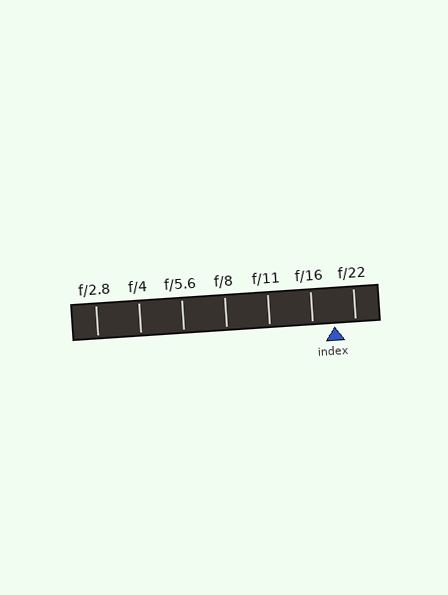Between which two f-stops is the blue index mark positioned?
The index mark is between f/16 and f/22.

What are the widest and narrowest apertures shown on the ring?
The widest aperture shown is f/2.8 and the narrowest is f/22.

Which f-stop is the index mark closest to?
The index mark is closest to f/22.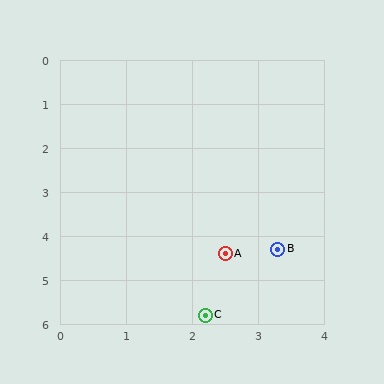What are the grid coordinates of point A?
Point A is at approximately (2.5, 4.4).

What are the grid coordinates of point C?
Point C is at approximately (2.2, 5.8).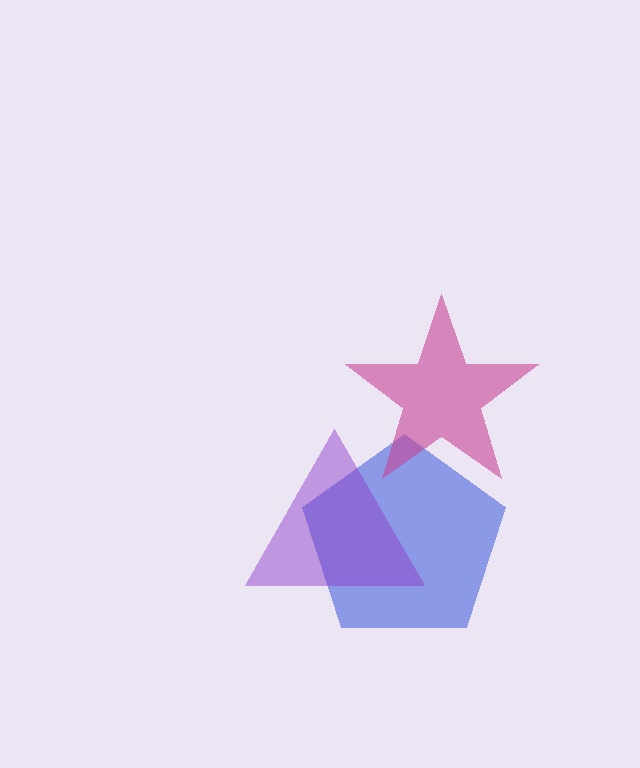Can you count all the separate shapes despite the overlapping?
Yes, there are 3 separate shapes.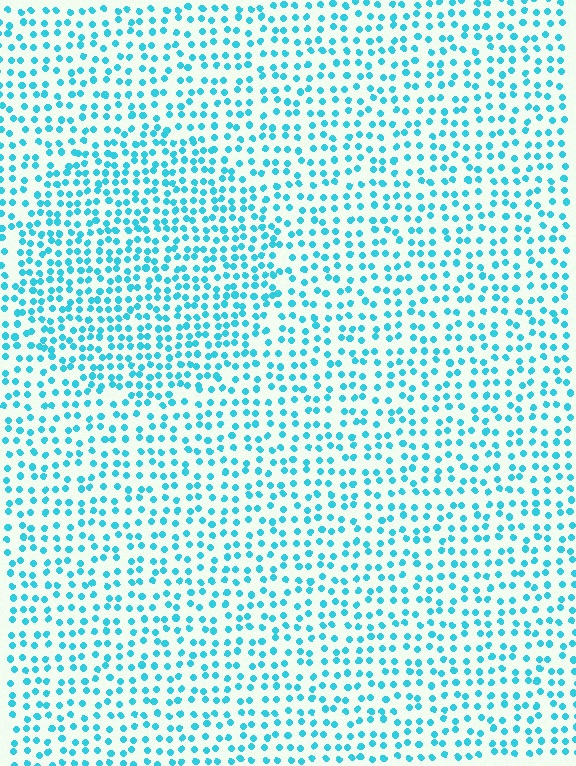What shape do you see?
I see a circle.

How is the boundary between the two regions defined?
The boundary is defined by a change in element density (approximately 1.5x ratio). All elements are the same color, size, and shape.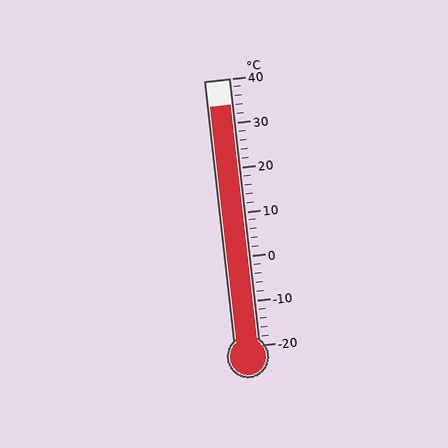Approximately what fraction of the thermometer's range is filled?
The thermometer is filled to approximately 90% of its range.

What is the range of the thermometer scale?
The thermometer scale ranges from -20°C to 40°C.